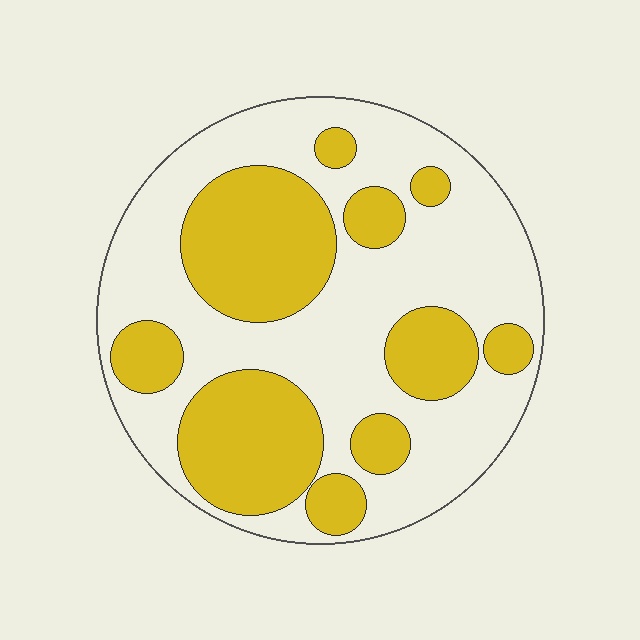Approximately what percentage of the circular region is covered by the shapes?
Approximately 40%.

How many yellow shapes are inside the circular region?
10.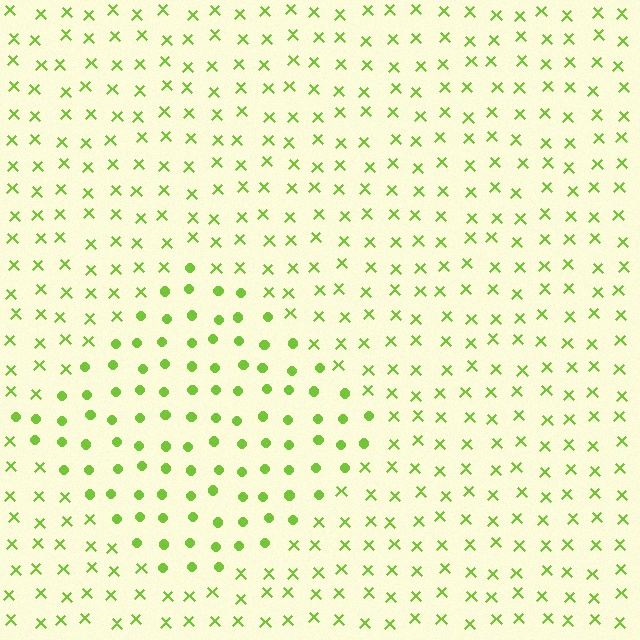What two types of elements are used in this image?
The image uses circles inside the diamond region and X marks outside it.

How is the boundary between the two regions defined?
The boundary is defined by a change in element shape: circles inside vs. X marks outside. All elements share the same color and spacing.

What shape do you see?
I see a diamond.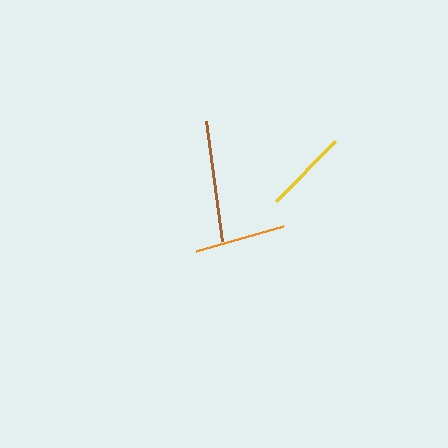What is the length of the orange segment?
The orange segment is approximately 90 pixels long.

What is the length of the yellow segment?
The yellow segment is approximately 84 pixels long.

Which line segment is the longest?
The brown line is the longest at approximately 120 pixels.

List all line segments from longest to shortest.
From longest to shortest: brown, orange, yellow.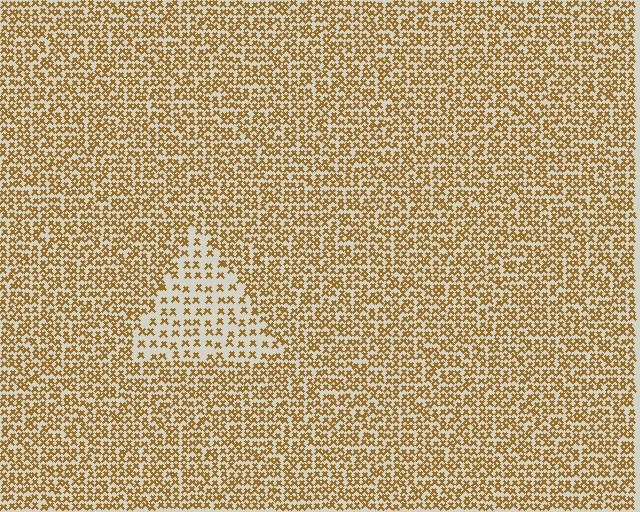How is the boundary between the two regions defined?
The boundary is defined by a change in element density (approximately 2.1x ratio). All elements are the same color, size, and shape.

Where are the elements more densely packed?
The elements are more densely packed outside the triangle boundary.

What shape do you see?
I see a triangle.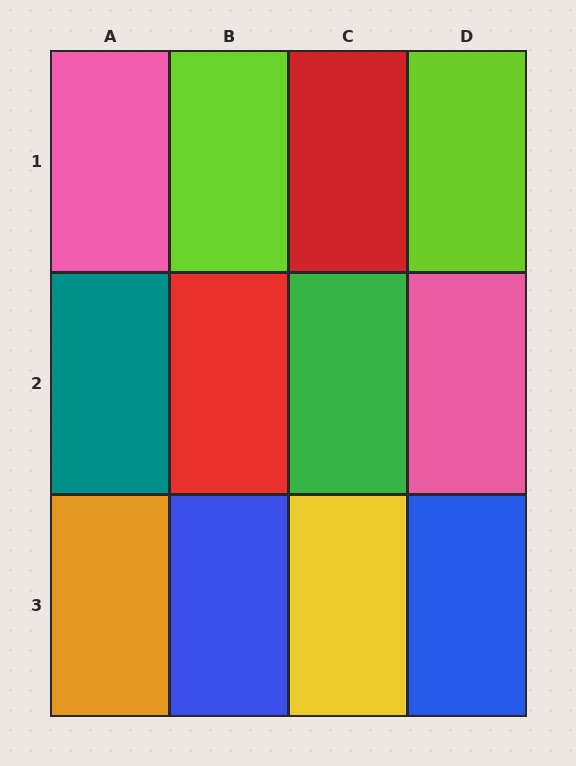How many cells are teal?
1 cell is teal.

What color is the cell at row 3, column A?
Orange.